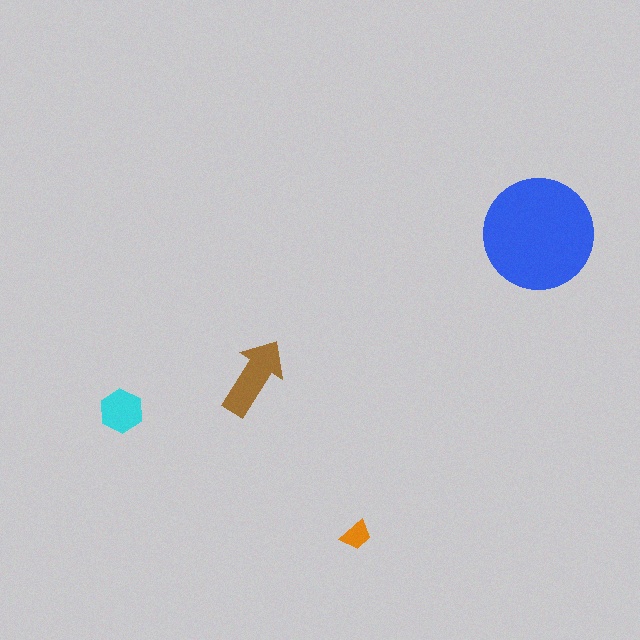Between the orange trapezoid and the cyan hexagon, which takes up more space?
The cyan hexagon.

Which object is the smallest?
The orange trapezoid.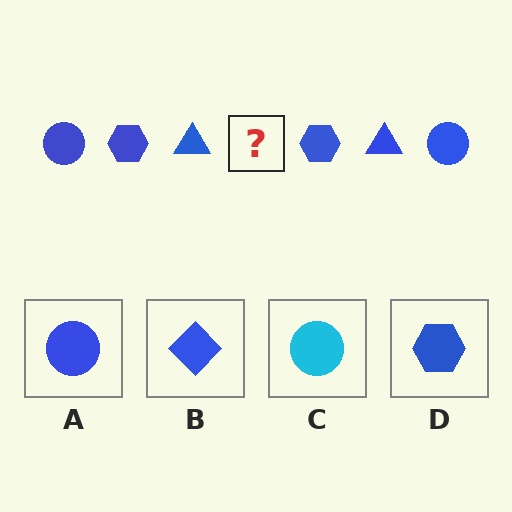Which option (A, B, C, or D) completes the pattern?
A.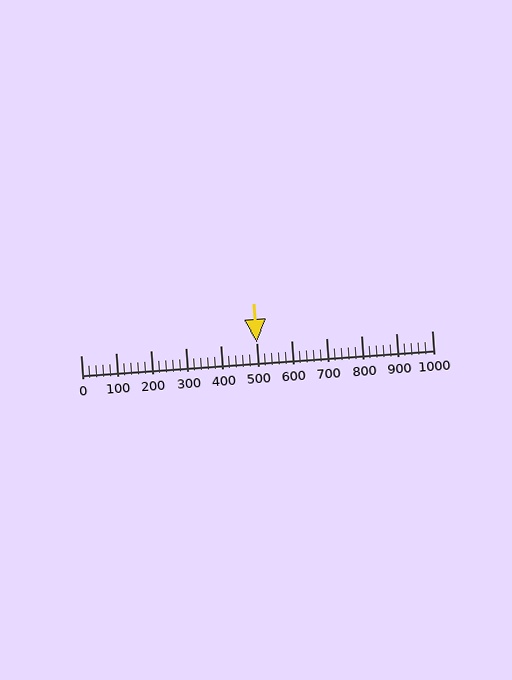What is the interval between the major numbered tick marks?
The major tick marks are spaced 100 units apart.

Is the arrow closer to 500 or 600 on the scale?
The arrow is closer to 500.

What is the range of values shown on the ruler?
The ruler shows values from 0 to 1000.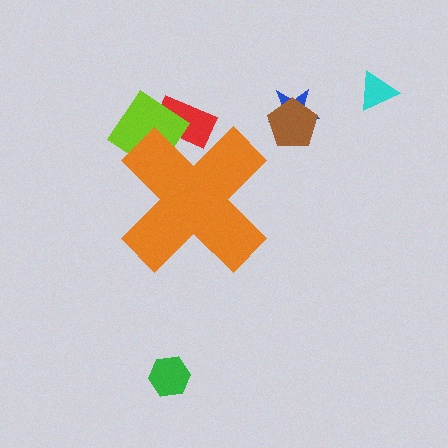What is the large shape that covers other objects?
An orange cross.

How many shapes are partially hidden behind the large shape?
2 shapes are partially hidden.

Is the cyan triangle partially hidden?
No, the cyan triangle is fully visible.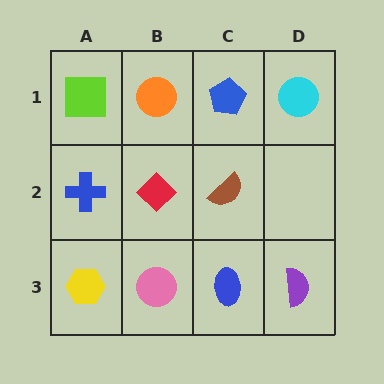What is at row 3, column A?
A yellow hexagon.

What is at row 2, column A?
A blue cross.